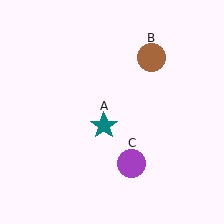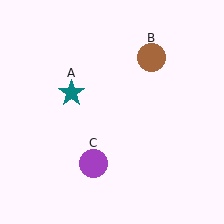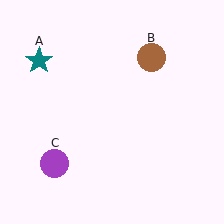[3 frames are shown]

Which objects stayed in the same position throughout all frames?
Brown circle (object B) remained stationary.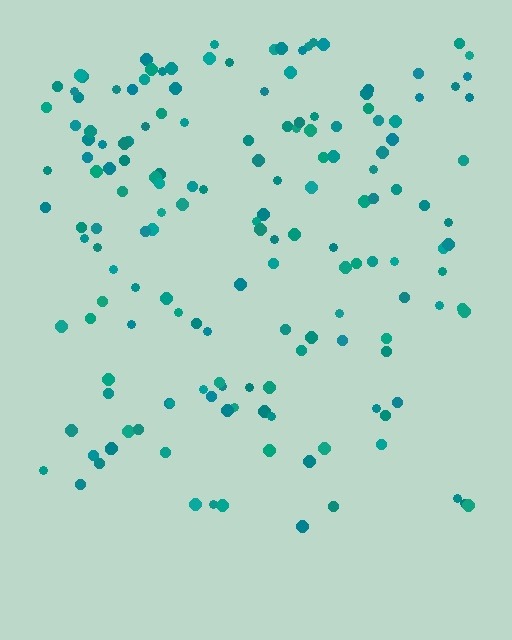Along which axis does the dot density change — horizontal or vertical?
Vertical.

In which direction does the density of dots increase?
From bottom to top, with the top side densest.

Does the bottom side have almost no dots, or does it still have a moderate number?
Still a moderate number, just noticeably fewer than the top.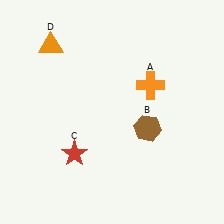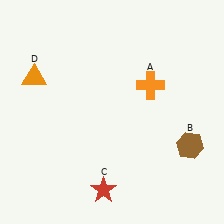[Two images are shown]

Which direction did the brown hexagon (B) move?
The brown hexagon (B) moved right.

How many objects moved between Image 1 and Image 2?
3 objects moved between the two images.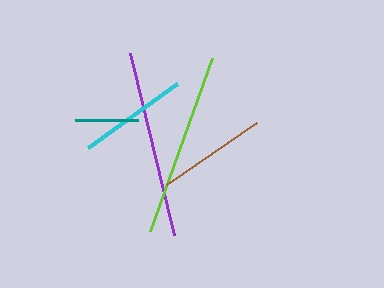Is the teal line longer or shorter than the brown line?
The brown line is longer than the teal line.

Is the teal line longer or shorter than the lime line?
The lime line is longer than the teal line.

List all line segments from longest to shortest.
From longest to shortest: purple, lime, brown, cyan, teal.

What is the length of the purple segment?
The purple segment is approximately 187 pixels long.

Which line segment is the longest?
The purple line is the longest at approximately 187 pixels.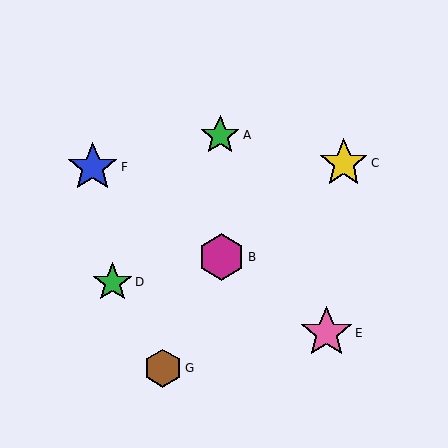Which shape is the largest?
The pink star (labeled E) is the largest.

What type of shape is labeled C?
Shape C is a yellow star.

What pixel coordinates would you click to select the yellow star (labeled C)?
Click at (344, 163) to select the yellow star C.